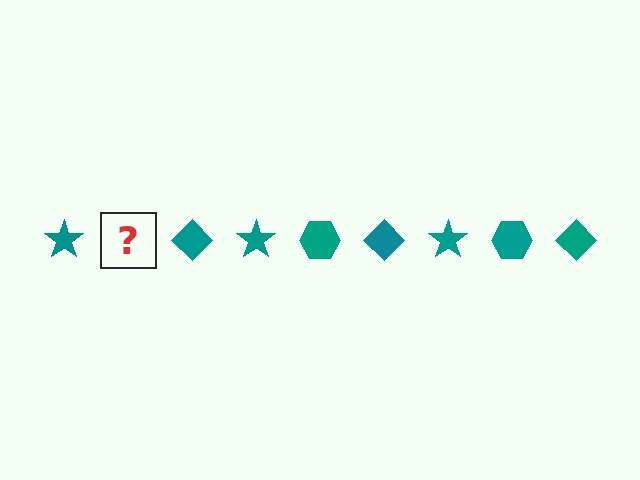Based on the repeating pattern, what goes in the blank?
The blank should be a teal hexagon.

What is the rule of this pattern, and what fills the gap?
The rule is that the pattern cycles through star, hexagon, diamond shapes in teal. The gap should be filled with a teal hexagon.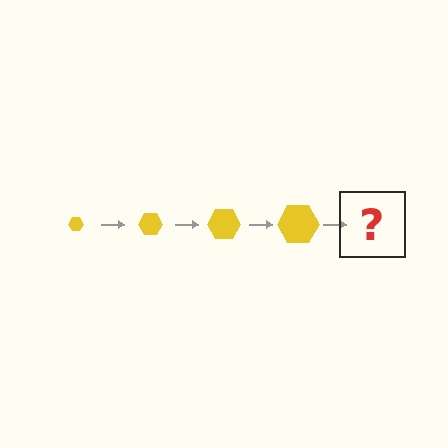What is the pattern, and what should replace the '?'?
The pattern is that the hexagon gets progressively larger each step. The '?' should be a yellow hexagon, larger than the previous one.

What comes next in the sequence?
The next element should be a yellow hexagon, larger than the previous one.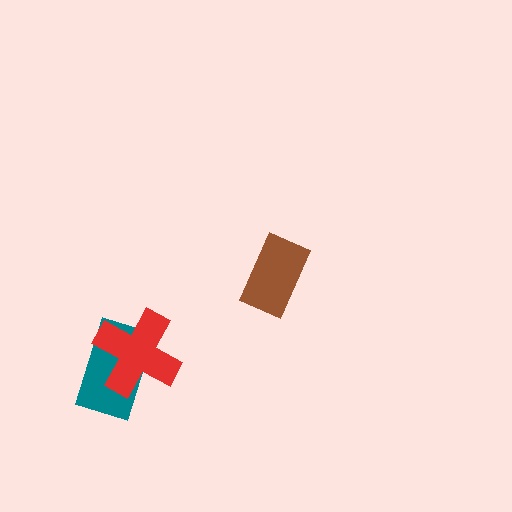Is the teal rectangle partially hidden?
Yes, it is partially covered by another shape.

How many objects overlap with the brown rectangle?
0 objects overlap with the brown rectangle.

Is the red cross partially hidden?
No, no other shape covers it.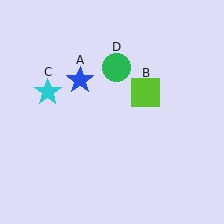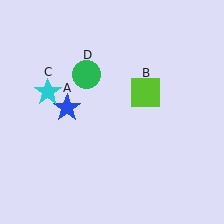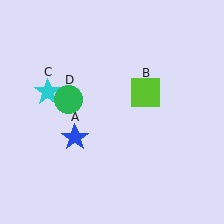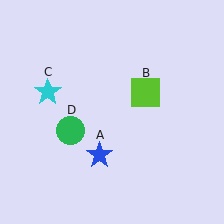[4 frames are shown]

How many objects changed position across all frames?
2 objects changed position: blue star (object A), green circle (object D).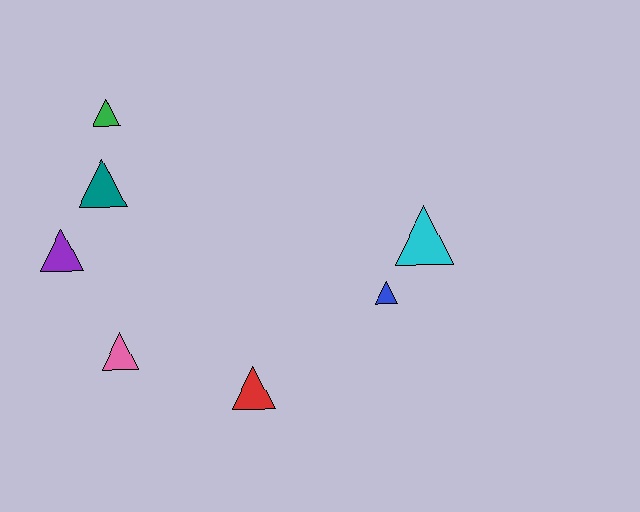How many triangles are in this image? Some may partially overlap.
There are 7 triangles.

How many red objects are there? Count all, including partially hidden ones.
There is 1 red object.